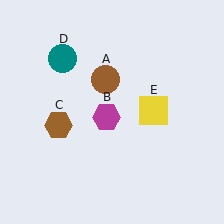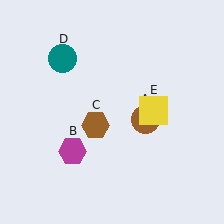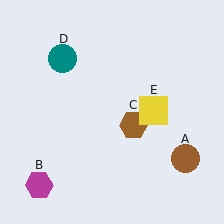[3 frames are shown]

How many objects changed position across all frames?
3 objects changed position: brown circle (object A), magenta hexagon (object B), brown hexagon (object C).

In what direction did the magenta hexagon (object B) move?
The magenta hexagon (object B) moved down and to the left.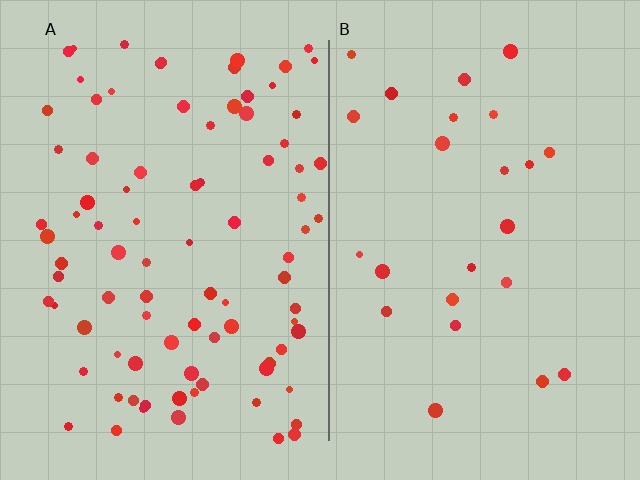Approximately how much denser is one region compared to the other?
Approximately 3.6× — region A over region B.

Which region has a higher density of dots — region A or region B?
A (the left).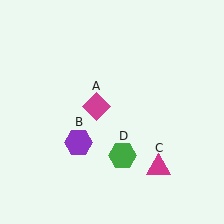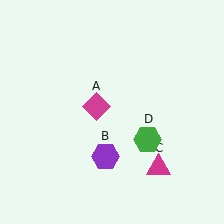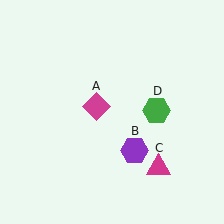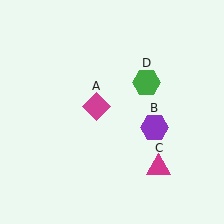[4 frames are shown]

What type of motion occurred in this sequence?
The purple hexagon (object B), green hexagon (object D) rotated counterclockwise around the center of the scene.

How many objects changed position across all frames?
2 objects changed position: purple hexagon (object B), green hexagon (object D).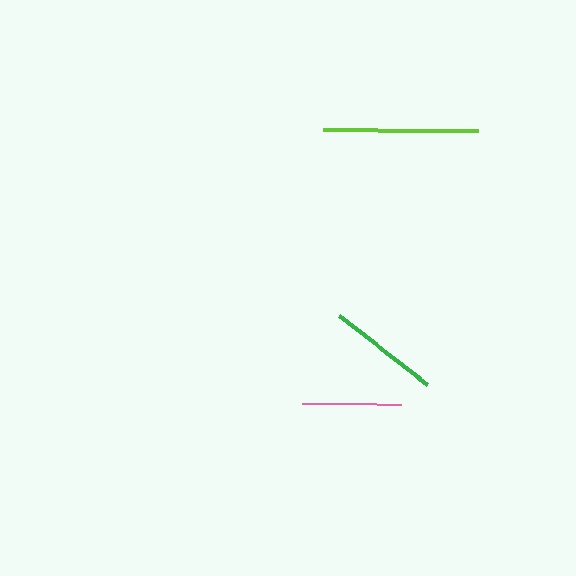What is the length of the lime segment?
The lime segment is approximately 155 pixels long.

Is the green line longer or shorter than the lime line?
The lime line is longer than the green line.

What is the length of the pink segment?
The pink segment is approximately 99 pixels long.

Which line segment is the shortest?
The pink line is the shortest at approximately 99 pixels.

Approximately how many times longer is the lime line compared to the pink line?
The lime line is approximately 1.6 times the length of the pink line.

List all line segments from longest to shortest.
From longest to shortest: lime, green, pink.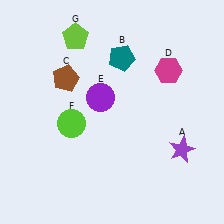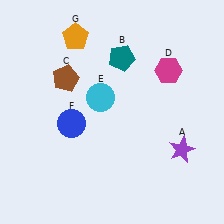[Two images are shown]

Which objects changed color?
E changed from purple to cyan. F changed from lime to blue. G changed from lime to orange.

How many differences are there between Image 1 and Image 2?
There are 3 differences between the two images.